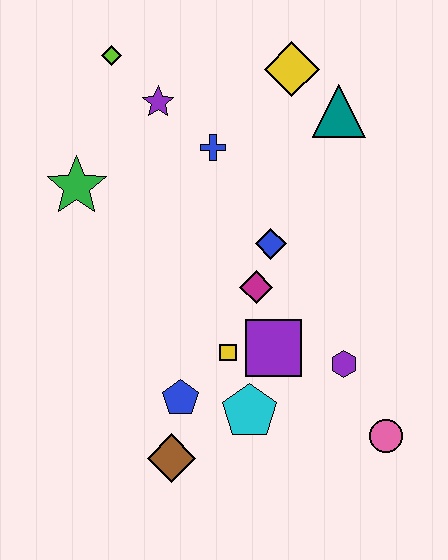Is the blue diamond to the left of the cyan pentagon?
No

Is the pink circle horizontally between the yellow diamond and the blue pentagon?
No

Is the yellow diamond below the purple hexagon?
No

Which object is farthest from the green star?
The pink circle is farthest from the green star.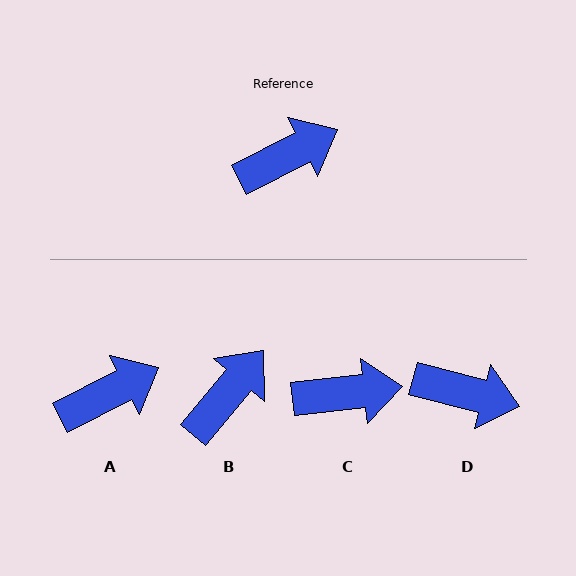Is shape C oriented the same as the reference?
No, it is off by about 21 degrees.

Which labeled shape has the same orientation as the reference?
A.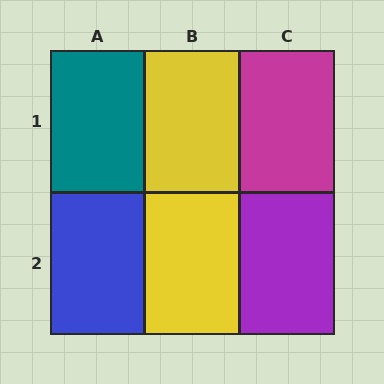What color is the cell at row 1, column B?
Yellow.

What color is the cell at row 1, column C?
Magenta.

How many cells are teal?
1 cell is teal.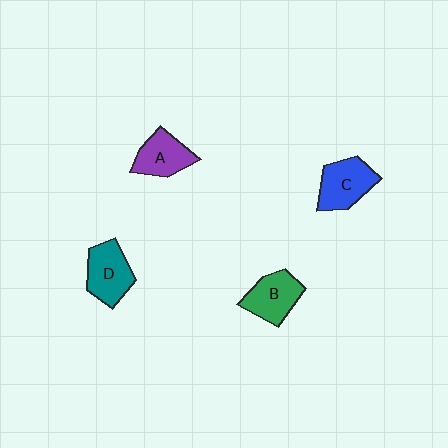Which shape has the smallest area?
Shape A (purple).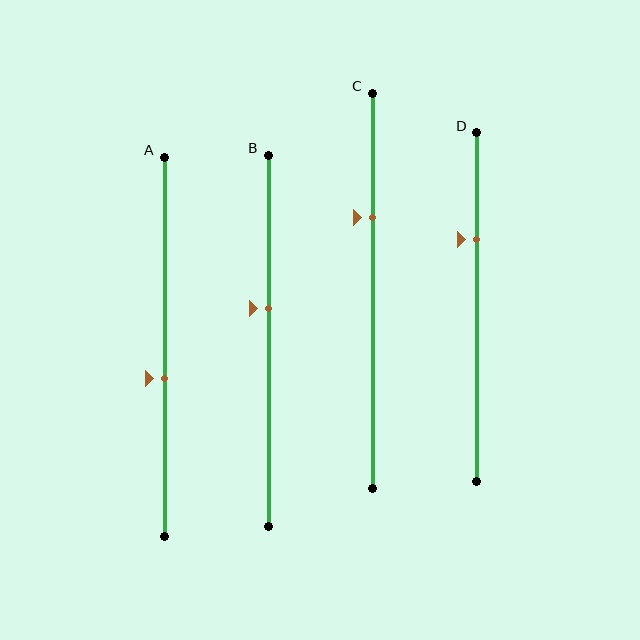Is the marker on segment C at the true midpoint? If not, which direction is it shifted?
No, the marker on segment C is shifted upward by about 19% of the segment length.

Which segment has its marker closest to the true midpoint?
Segment A has its marker closest to the true midpoint.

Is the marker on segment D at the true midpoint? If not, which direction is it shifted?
No, the marker on segment D is shifted upward by about 19% of the segment length.